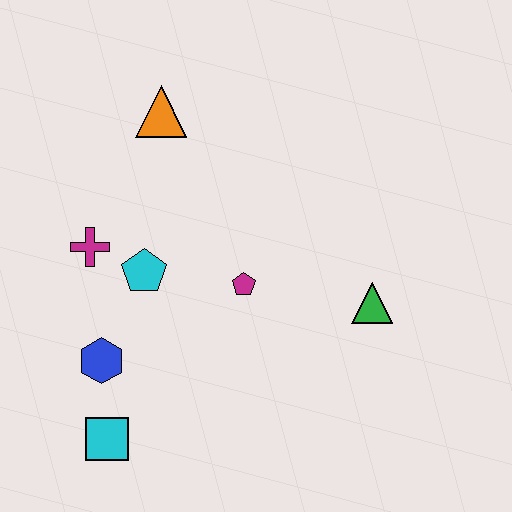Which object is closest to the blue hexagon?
The cyan square is closest to the blue hexagon.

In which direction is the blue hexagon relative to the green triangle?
The blue hexagon is to the left of the green triangle.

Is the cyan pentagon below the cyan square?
No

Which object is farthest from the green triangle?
The cyan square is farthest from the green triangle.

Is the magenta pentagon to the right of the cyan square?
Yes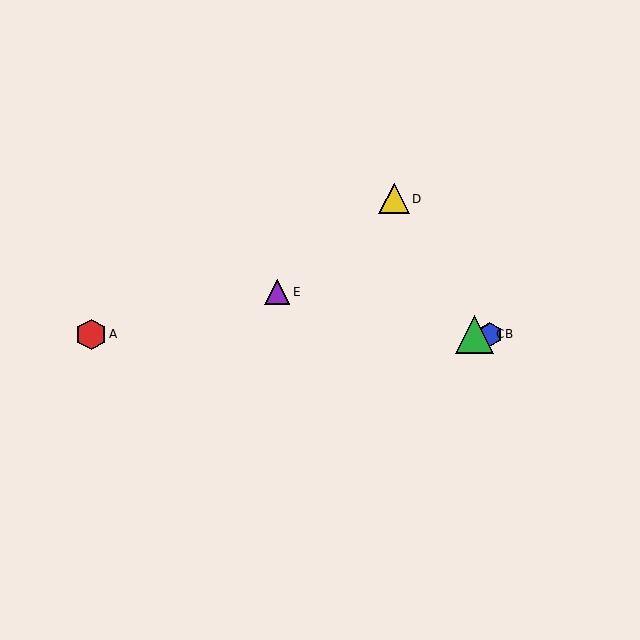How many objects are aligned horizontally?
3 objects (A, B, C) are aligned horizontally.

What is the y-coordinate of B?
Object B is at y≈334.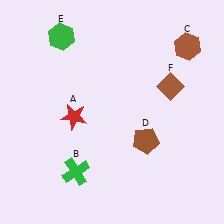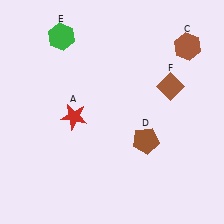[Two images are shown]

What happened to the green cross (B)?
The green cross (B) was removed in Image 2. It was in the bottom-left area of Image 1.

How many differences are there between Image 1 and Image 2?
There is 1 difference between the two images.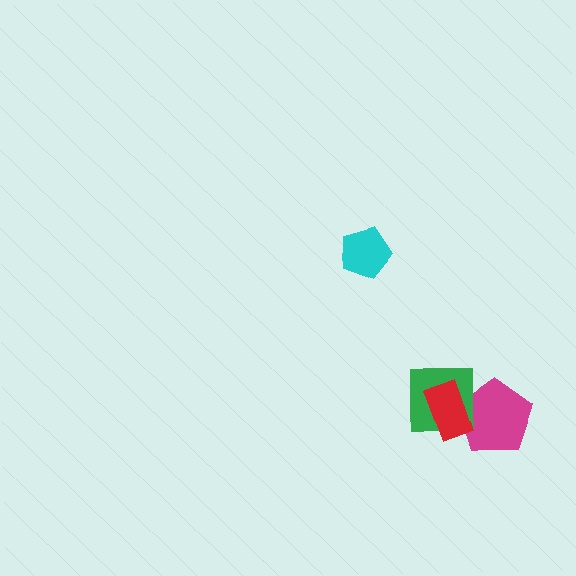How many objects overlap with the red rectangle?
2 objects overlap with the red rectangle.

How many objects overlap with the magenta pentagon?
2 objects overlap with the magenta pentagon.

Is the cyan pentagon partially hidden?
No, no other shape covers it.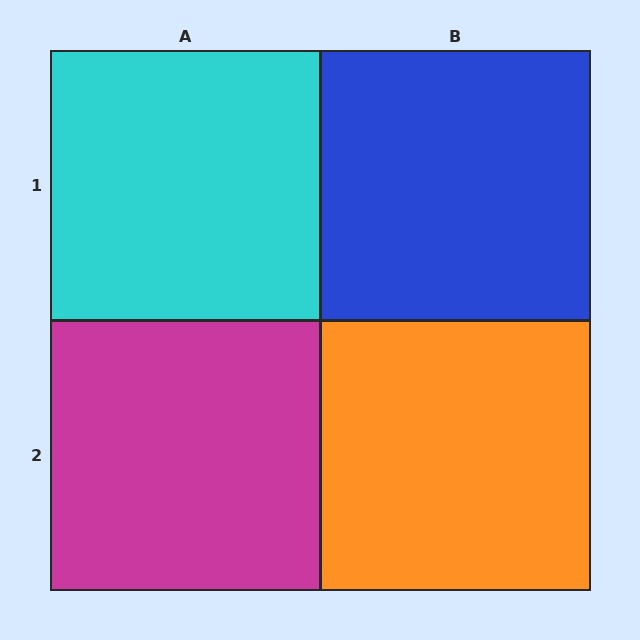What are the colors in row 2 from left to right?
Magenta, orange.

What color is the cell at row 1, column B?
Blue.